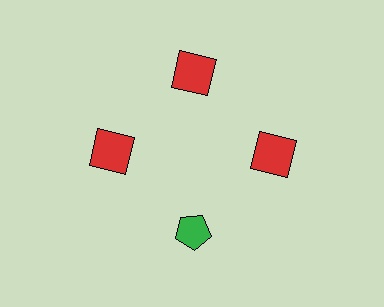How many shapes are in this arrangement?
There are 4 shapes arranged in a ring pattern.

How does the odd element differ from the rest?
It differs in both color (green instead of red) and shape (pentagon instead of square).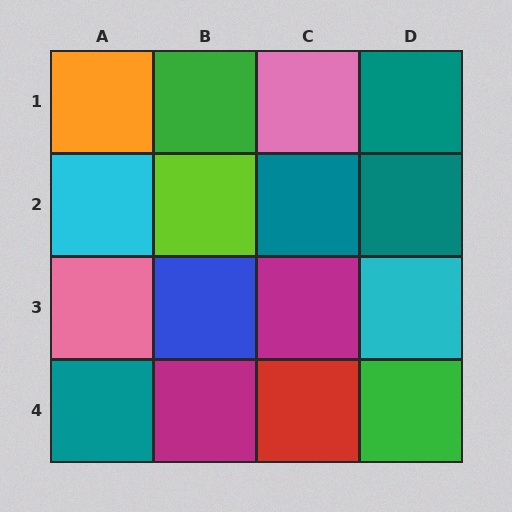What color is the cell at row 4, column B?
Magenta.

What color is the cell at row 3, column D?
Cyan.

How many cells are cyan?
2 cells are cyan.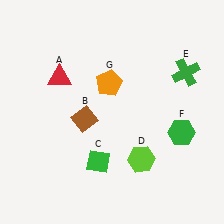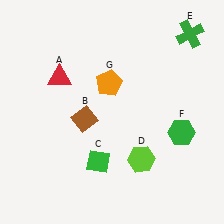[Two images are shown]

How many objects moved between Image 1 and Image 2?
1 object moved between the two images.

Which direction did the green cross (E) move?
The green cross (E) moved up.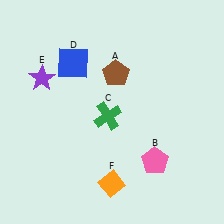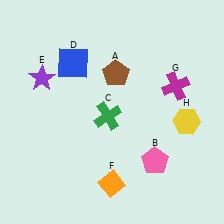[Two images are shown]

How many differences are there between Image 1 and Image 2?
There are 2 differences between the two images.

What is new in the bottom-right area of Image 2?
A yellow hexagon (H) was added in the bottom-right area of Image 2.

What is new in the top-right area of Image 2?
A magenta cross (G) was added in the top-right area of Image 2.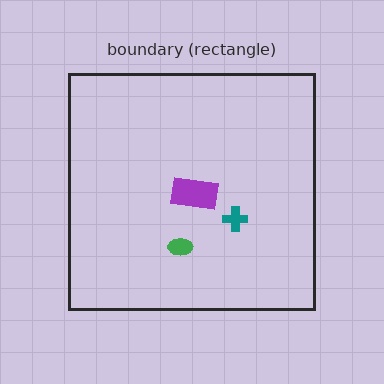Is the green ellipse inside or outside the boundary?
Inside.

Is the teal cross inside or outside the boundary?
Inside.